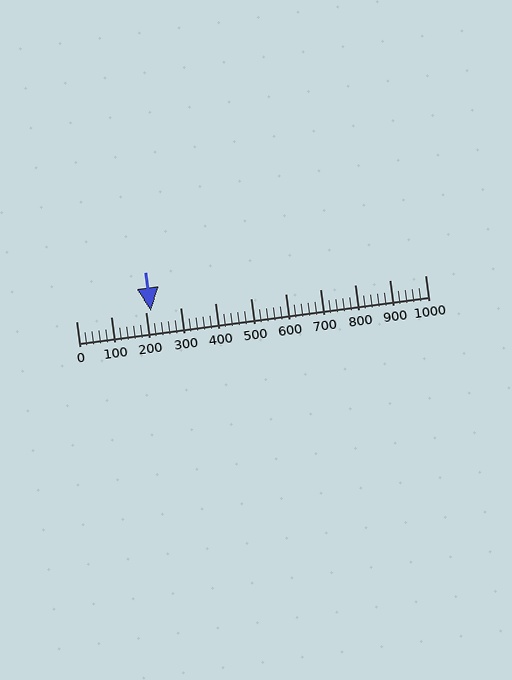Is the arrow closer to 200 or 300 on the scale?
The arrow is closer to 200.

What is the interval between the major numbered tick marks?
The major tick marks are spaced 100 units apart.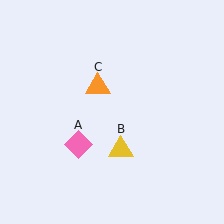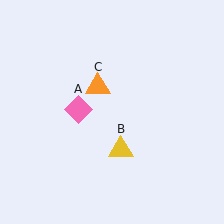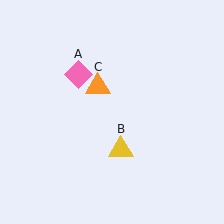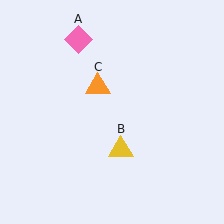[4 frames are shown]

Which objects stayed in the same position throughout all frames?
Yellow triangle (object B) and orange triangle (object C) remained stationary.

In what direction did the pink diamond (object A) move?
The pink diamond (object A) moved up.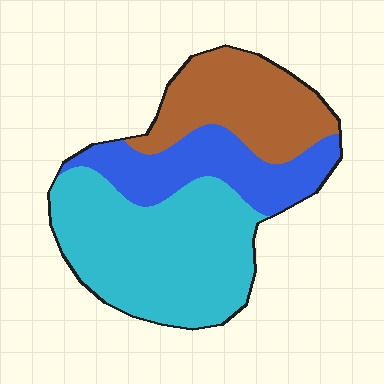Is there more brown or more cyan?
Cyan.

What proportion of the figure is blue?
Blue covers around 25% of the figure.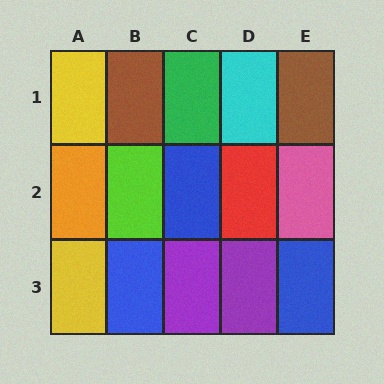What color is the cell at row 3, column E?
Blue.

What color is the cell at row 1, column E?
Brown.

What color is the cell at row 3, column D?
Purple.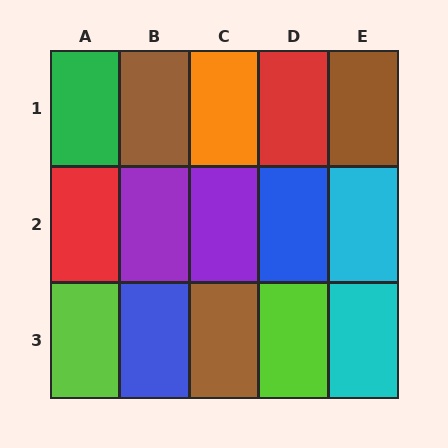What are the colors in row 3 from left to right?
Lime, blue, brown, lime, cyan.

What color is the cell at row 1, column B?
Brown.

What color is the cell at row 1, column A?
Green.